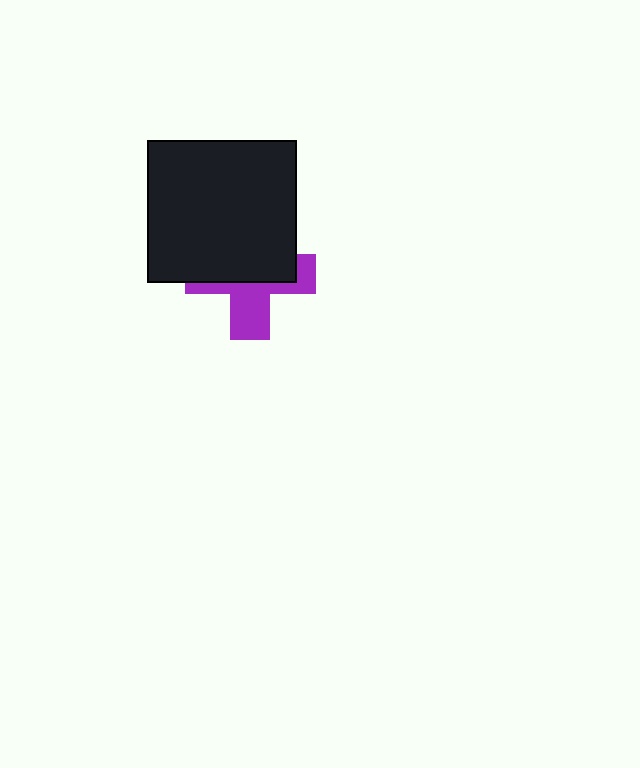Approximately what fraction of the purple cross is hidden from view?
Roughly 59% of the purple cross is hidden behind the black rectangle.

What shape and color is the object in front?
The object in front is a black rectangle.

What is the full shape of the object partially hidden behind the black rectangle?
The partially hidden object is a purple cross.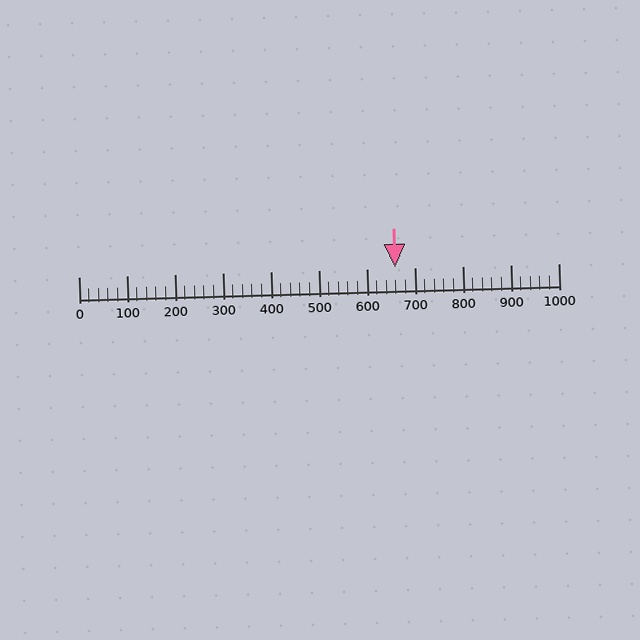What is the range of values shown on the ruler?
The ruler shows values from 0 to 1000.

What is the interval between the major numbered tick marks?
The major tick marks are spaced 100 units apart.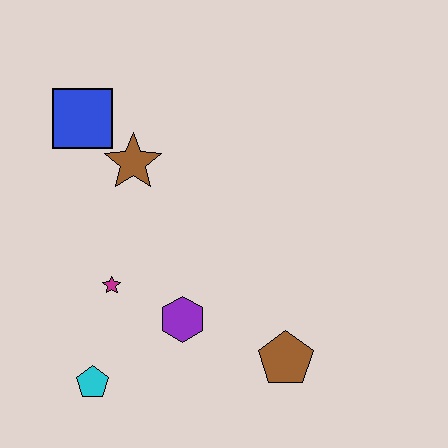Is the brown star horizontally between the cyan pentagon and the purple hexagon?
Yes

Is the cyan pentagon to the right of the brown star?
No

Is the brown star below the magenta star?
No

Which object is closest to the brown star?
The blue square is closest to the brown star.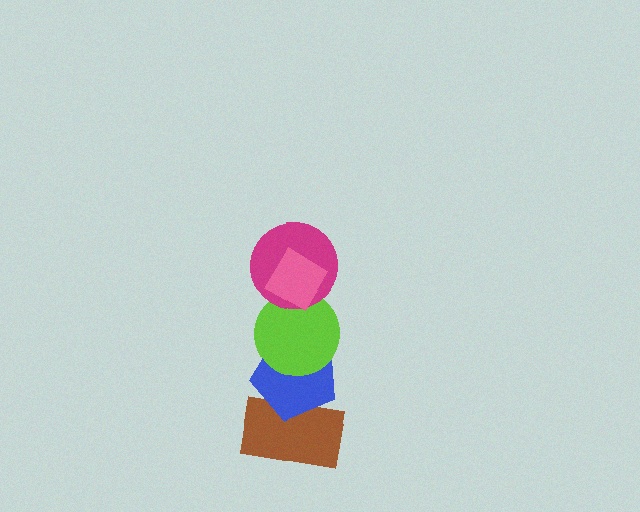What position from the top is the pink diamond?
The pink diamond is 1st from the top.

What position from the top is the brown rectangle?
The brown rectangle is 5th from the top.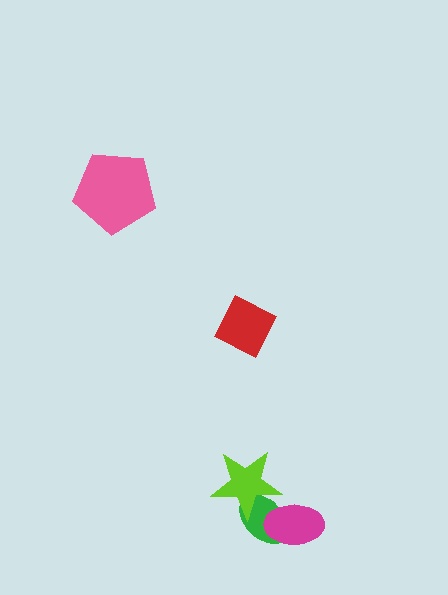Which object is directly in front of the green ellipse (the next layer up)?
The magenta ellipse is directly in front of the green ellipse.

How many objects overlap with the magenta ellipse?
1 object overlaps with the magenta ellipse.